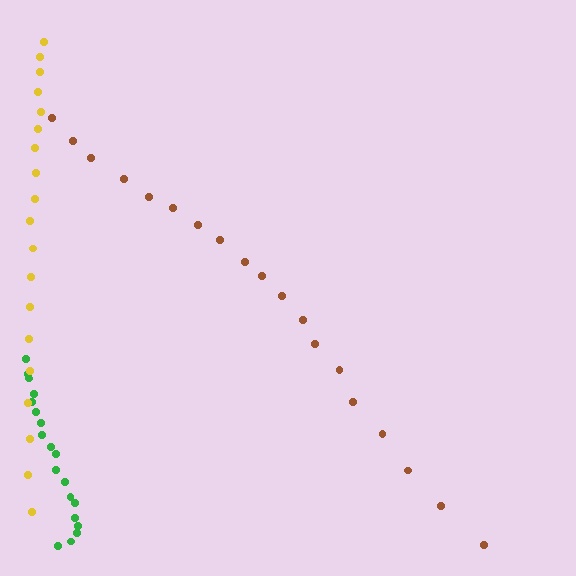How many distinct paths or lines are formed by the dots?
There are 3 distinct paths.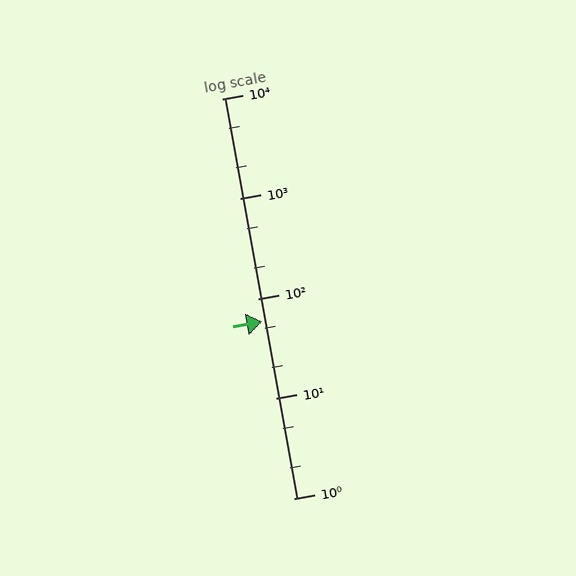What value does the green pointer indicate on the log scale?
The pointer indicates approximately 59.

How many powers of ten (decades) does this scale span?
The scale spans 4 decades, from 1 to 10000.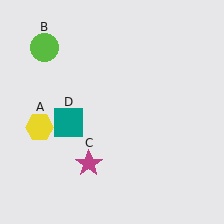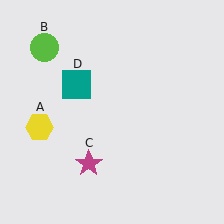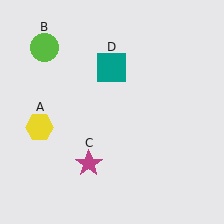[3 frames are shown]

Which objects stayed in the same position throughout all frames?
Yellow hexagon (object A) and lime circle (object B) and magenta star (object C) remained stationary.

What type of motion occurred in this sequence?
The teal square (object D) rotated clockwise around the center of the scene.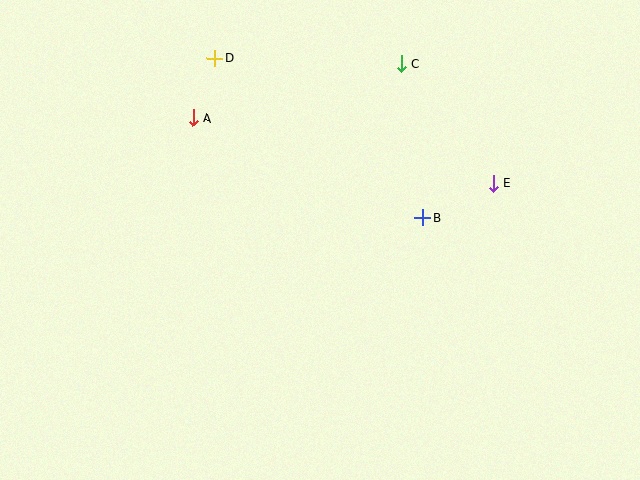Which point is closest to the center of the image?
Point B at (423, 218) is closest to the center.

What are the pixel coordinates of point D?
Point D is at (215, 58).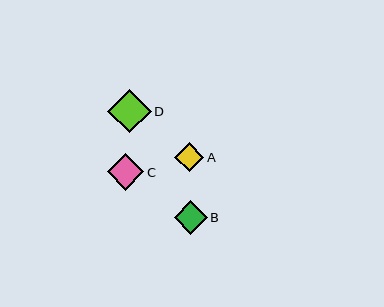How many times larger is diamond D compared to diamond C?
Diamond D is approximately 1.2 times the size of diamond C.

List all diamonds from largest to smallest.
From largest to smallest: D, C, B, A.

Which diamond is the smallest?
Diamond A is the smallest with a size of approximately 29 pixels.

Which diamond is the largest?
Diamond D is the largest with a size of approximately 44 pixels.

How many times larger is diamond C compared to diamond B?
Diamond C is approximately 1.1 times the size of diamond B.